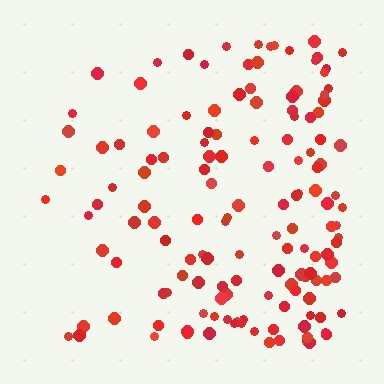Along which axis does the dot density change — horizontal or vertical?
Horizontal.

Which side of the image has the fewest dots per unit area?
The left.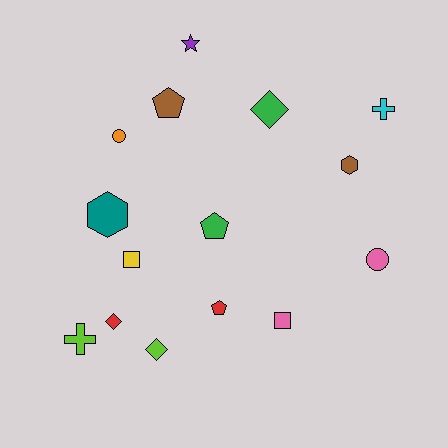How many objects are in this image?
There are 15 objects.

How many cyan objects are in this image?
There is 1 cyan object.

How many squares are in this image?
There are 2 squares.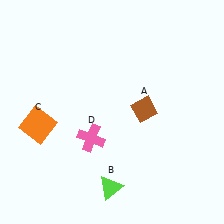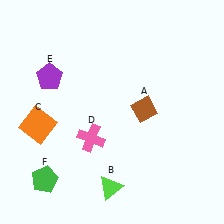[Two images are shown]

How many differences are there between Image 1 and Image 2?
There are 2 differences between the two images.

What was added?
A purple pentagon (E), a green pentagon (F) were added in Image 2.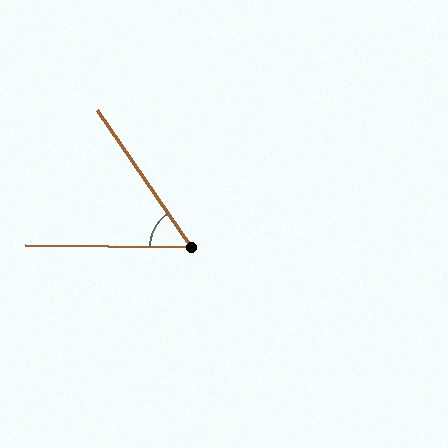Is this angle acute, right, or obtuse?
It is acute.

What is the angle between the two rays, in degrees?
Approximately 55 degrees.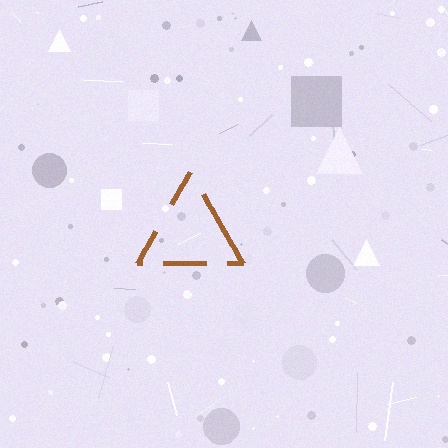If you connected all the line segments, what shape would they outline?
They would outline a triangle.